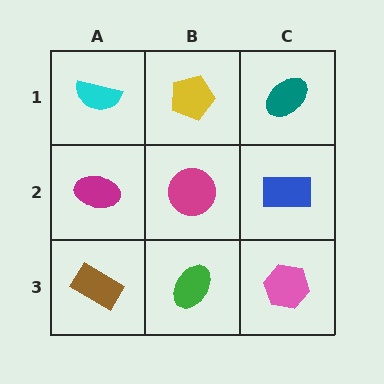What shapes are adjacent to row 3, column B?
A magenta circle (row 2, column B), a brown rectangle (row 3, column A), a pink hexagon (row 3, column C).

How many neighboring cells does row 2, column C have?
3.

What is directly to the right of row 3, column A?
A green ellipse.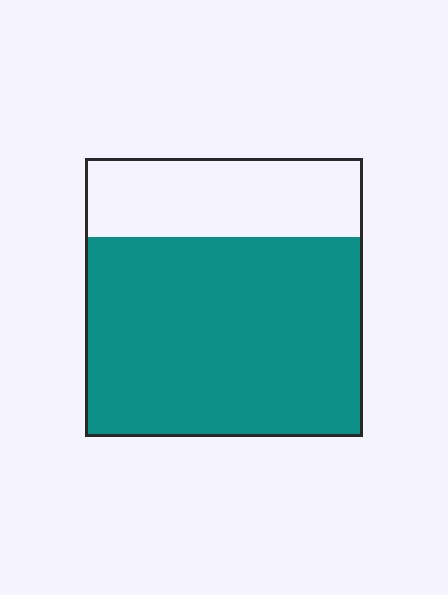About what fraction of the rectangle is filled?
About three quarters (3/4).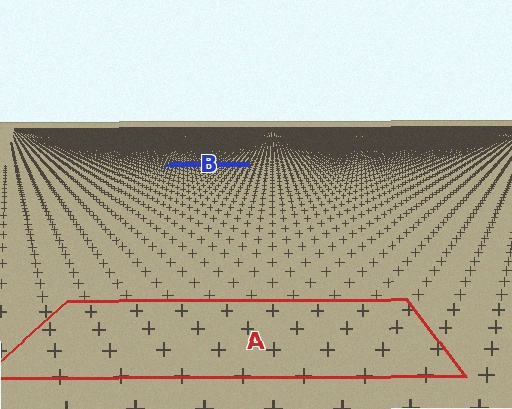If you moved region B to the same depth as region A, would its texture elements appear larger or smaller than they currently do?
They would appear larger. At a closer depth, the same texture elements are projected at a bigger on-screen size.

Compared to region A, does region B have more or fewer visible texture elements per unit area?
Region B has more texture elements per unit area — they are packed more densely because it is farther away.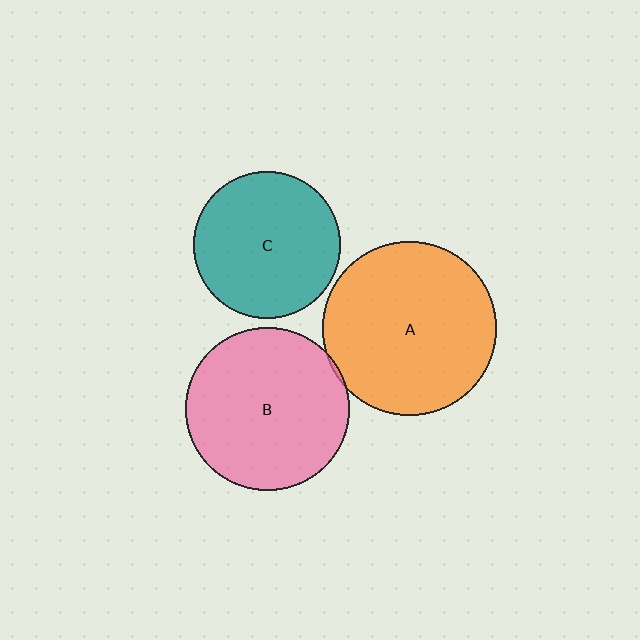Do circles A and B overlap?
Yes.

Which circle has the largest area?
Circle A (orange).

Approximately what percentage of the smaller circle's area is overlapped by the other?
Approximately 5%.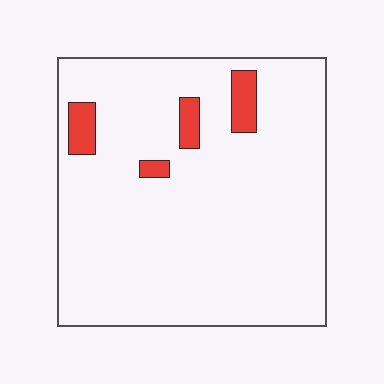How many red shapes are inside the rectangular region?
4.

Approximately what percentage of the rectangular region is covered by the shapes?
Approximately 5%.